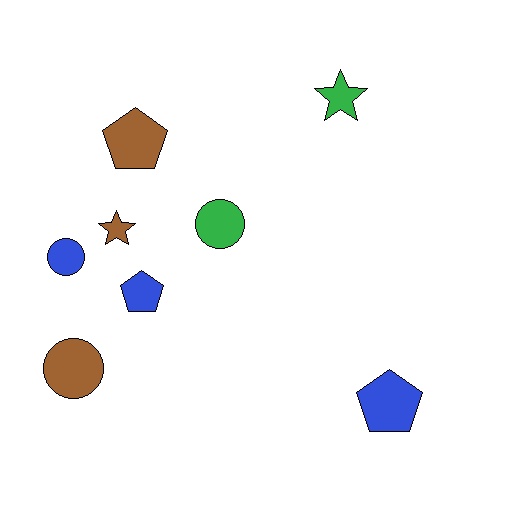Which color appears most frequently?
Brown, with 3 objects.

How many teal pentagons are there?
There are no teal pentagons.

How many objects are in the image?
There are 8 objects.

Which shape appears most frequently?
Circle, with 3 objects.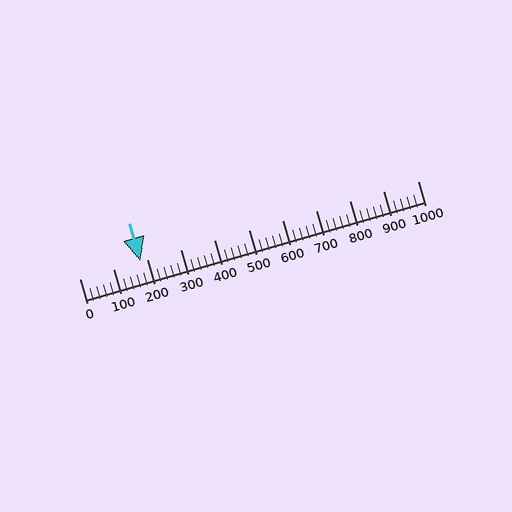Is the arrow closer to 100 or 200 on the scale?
The arrow is closer to 200.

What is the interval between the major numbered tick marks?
The major tick marks are spaced 100 units apart.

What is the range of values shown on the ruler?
The ruler shows values from 0 to 1000.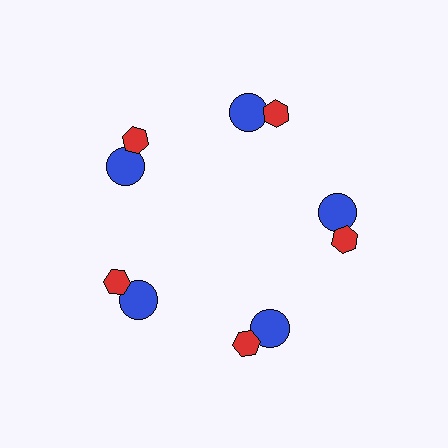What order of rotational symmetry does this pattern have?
This pattern has 5-fold rotational symmetry.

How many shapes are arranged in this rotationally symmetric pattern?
There are 10 shapes, arranged in 5 groups of 2.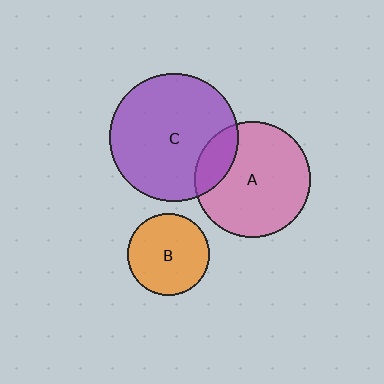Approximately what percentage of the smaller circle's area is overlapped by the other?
Approximately 20%.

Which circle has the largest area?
Circle C (purple).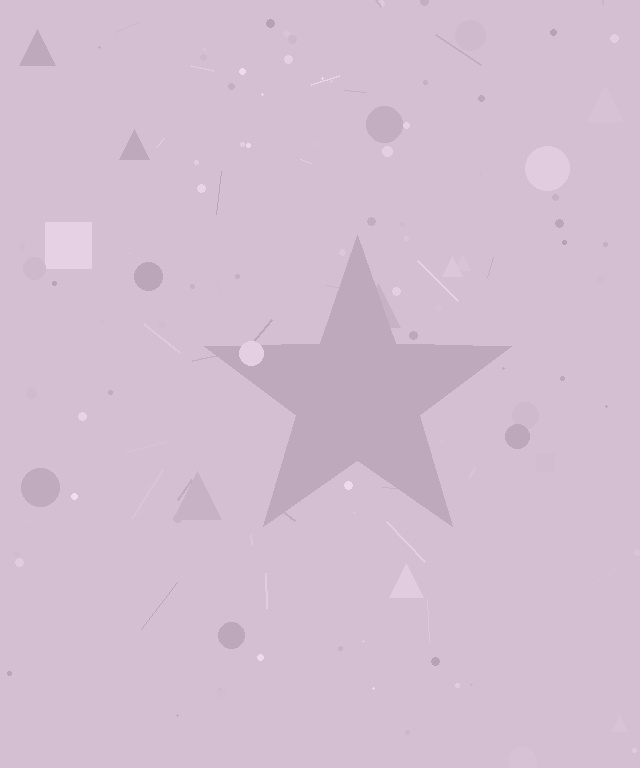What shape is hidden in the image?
A star is hidden in the image.